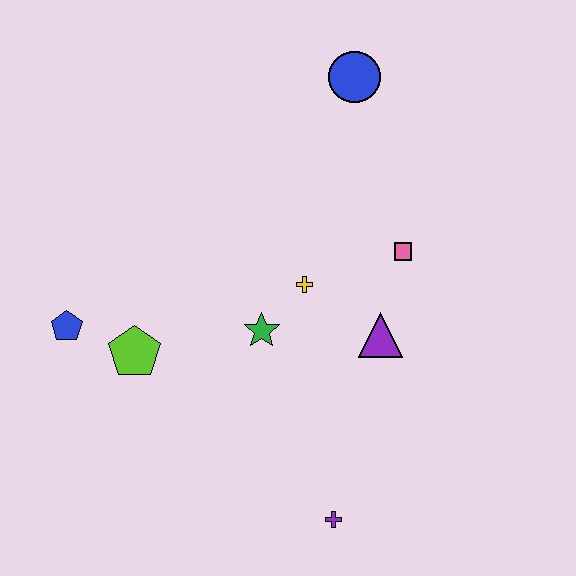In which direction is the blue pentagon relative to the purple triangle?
The blue pentagon is to the left of the purple triangle.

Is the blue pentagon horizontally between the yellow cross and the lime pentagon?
No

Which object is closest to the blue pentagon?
The lime pentagon is closest to the blue pentagon.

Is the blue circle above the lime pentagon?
Yes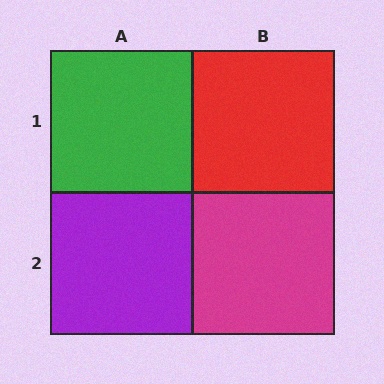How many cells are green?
1 cell is green.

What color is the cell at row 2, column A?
Purple.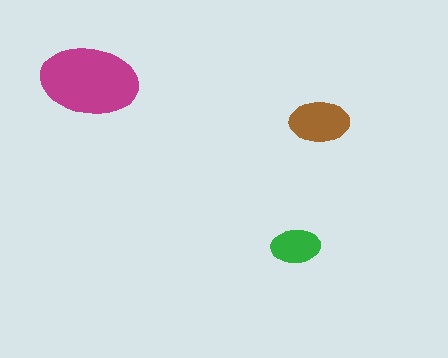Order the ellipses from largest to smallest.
the magenta one, the brown one, the green one.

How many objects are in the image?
There are 3 objects in the image.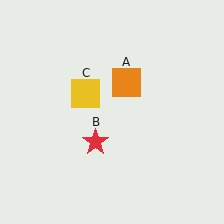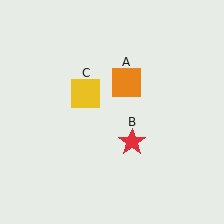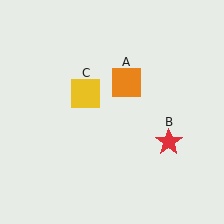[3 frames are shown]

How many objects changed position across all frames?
1 object changed position: red star (object B).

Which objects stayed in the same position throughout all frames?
Orange square (object A) and yellow square (object C) remained stationary.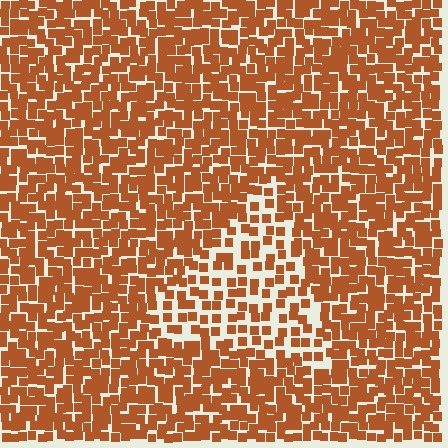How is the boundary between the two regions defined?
The boundary is defined by a change in element density (approximately 1.8x ratio). All elements are the same color, size, and shape.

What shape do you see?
I see a triangle.